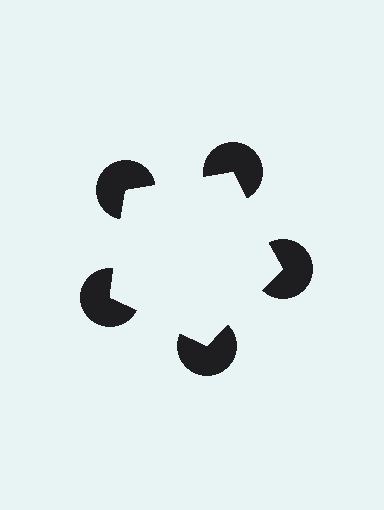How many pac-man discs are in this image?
There are 5 — one at each vertex of the illusory pentagon.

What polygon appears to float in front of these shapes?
An illusory pentagon — its edges are inferred from the aligned wedge cuts in the pac-man discs, not physically drawn.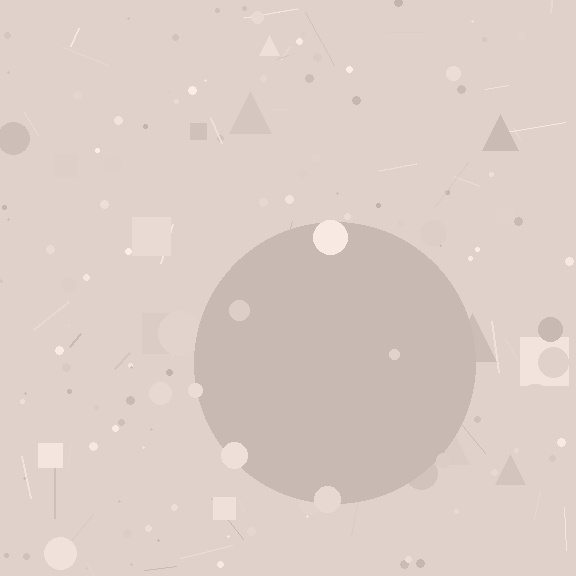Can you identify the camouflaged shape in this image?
The camouflaged shape is a circle.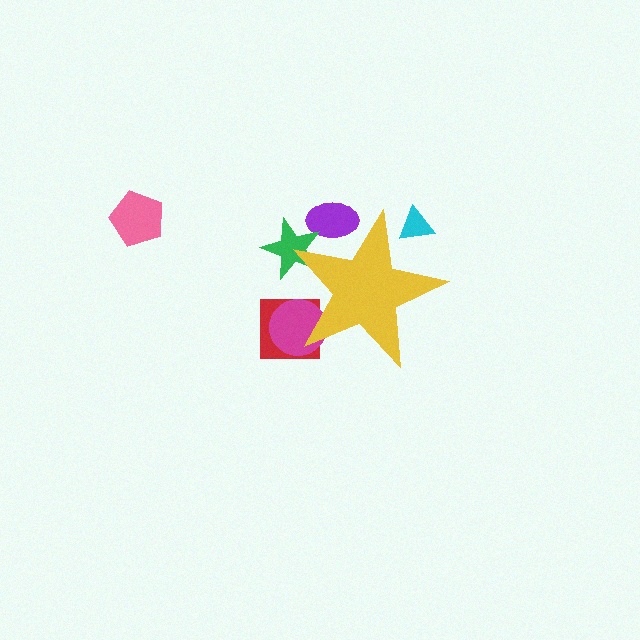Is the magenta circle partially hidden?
Yes, the magenta circle is partially hidden behind the yellow star.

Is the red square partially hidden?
Yes, the red square is partially hidden behind the yellow star.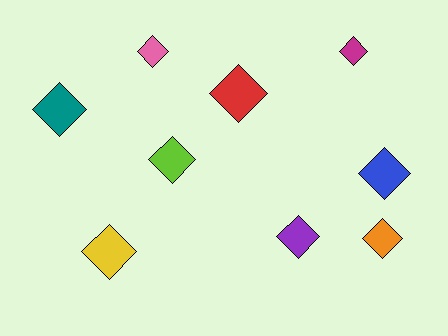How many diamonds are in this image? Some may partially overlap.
There are 9 diamonds.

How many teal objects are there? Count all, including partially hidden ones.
There is 1 teal object.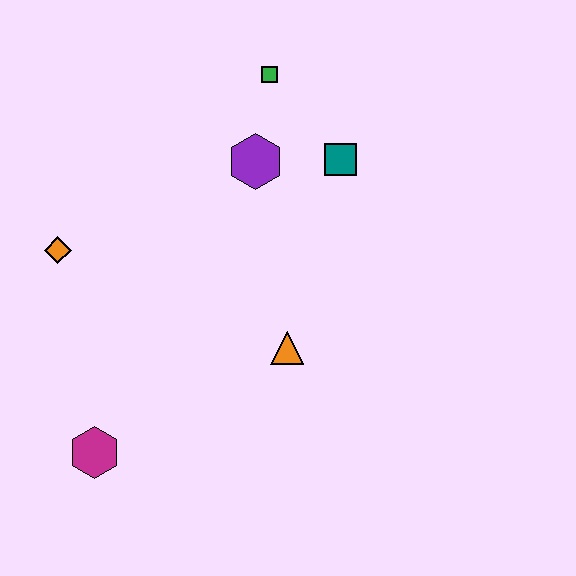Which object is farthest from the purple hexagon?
The magenta hexagon is farthest from the purple hexagon.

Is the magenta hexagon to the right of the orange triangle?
No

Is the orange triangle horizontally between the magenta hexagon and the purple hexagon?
No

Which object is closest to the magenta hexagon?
The orange diamond is closest to the magenta hexagon.